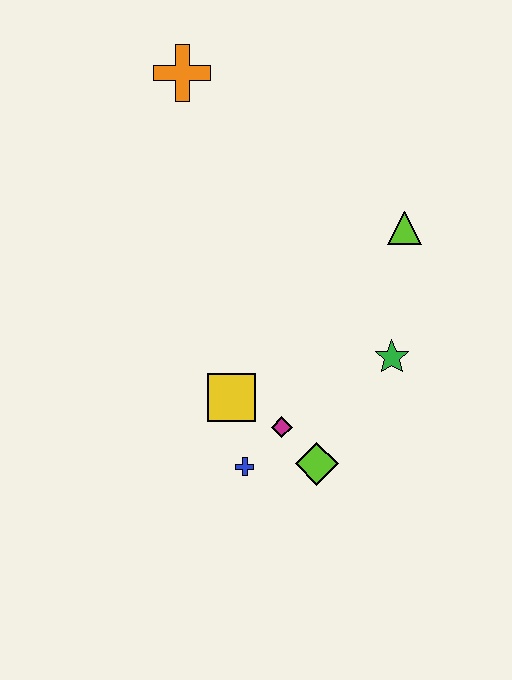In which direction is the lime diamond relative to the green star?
The lime diamond is below the green star.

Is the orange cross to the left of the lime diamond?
Yes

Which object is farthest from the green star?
The orange cross is farthest from the green star.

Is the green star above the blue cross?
Yes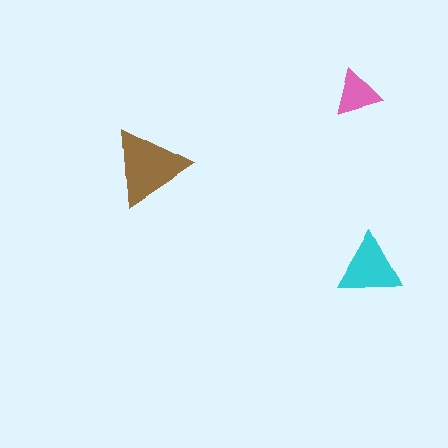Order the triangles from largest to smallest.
the brown one, the cyan one, the pink one.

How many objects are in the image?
There are 3 objects in the image.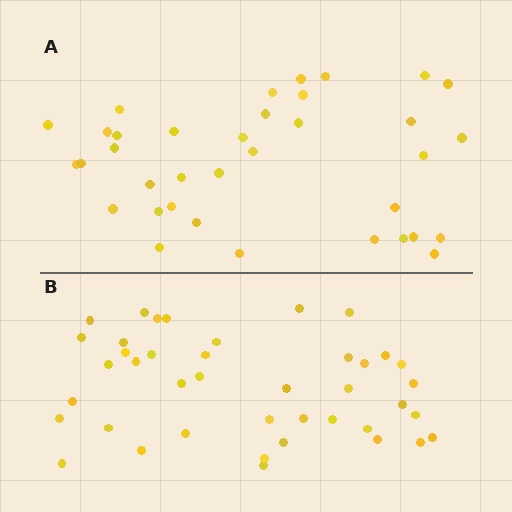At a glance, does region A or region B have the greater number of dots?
Region B (the bottom region) has more dots.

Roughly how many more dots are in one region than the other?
Region B has about 5 more dots than region A.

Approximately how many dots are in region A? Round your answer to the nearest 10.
About 40 dots. (The exact count is 36, which rounds to 40.)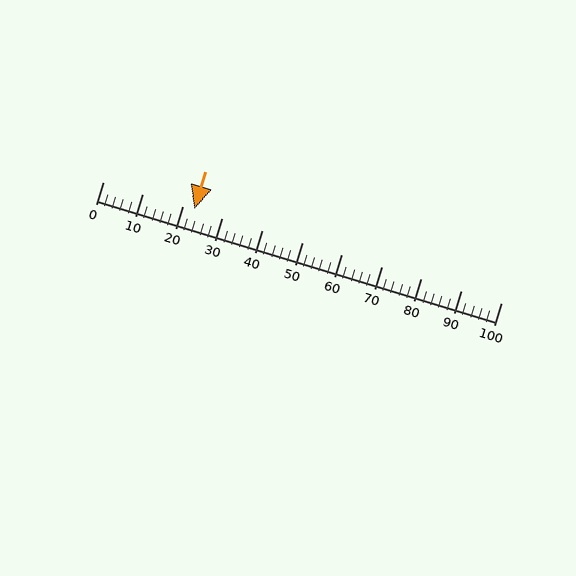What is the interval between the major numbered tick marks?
The major tick marks are spaced 10 units apart.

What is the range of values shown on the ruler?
The ruler shows values from 0 to 100.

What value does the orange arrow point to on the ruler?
The orange arrow points to approximately 23.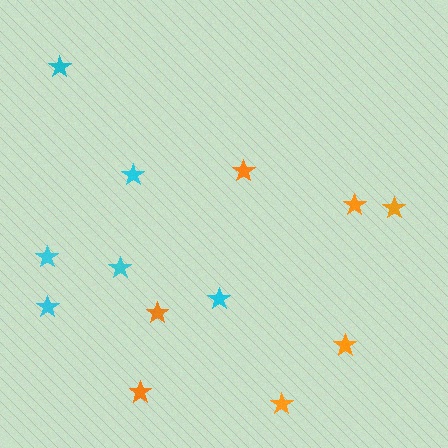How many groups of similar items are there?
There are 2 groups: one group of cyan stars (6) and one group of orange stars (7).